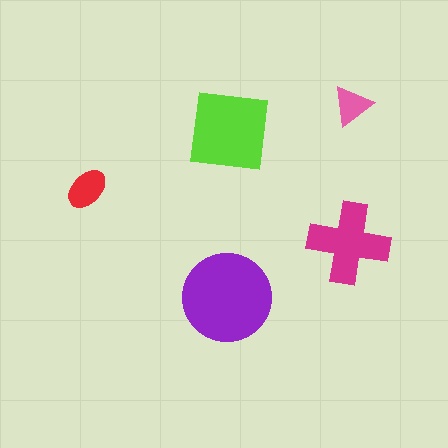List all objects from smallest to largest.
The pink triangle, the red ellipse, the magenta cross, the lime square, the purple circle.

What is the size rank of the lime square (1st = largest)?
2nd.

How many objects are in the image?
There are 5 objects in the image.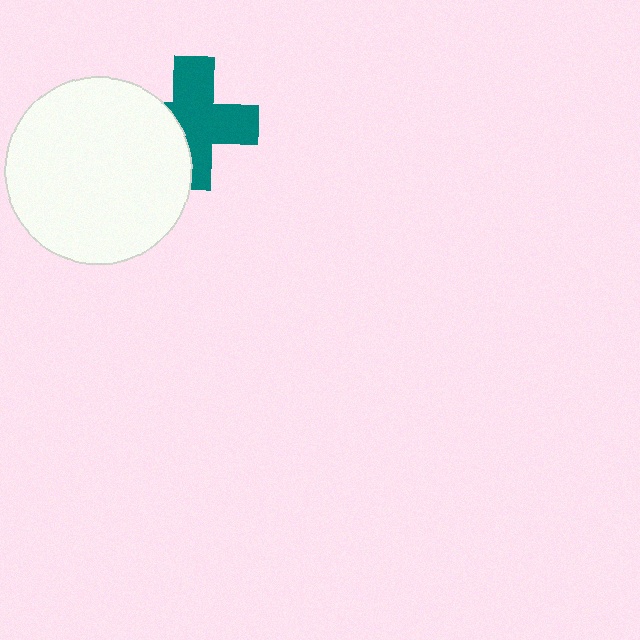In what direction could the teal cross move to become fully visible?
The teal cross could move right. That would shift it out from behind the white circle entirely.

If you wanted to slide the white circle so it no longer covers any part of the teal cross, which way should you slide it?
Slide it left — that is the most direct way to separate the two shapes.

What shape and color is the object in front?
The object in front is a white circle.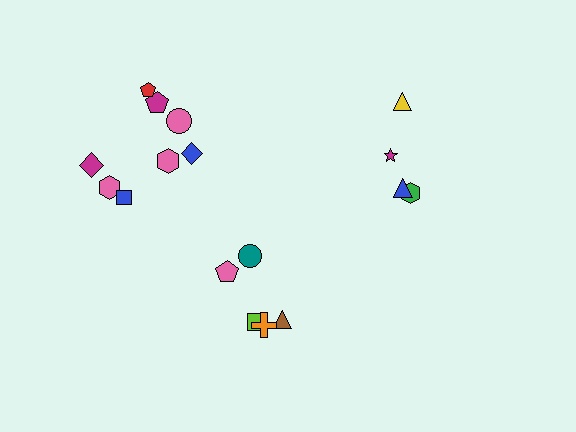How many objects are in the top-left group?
There are 8 objects.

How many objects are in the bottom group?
There are 5 objects.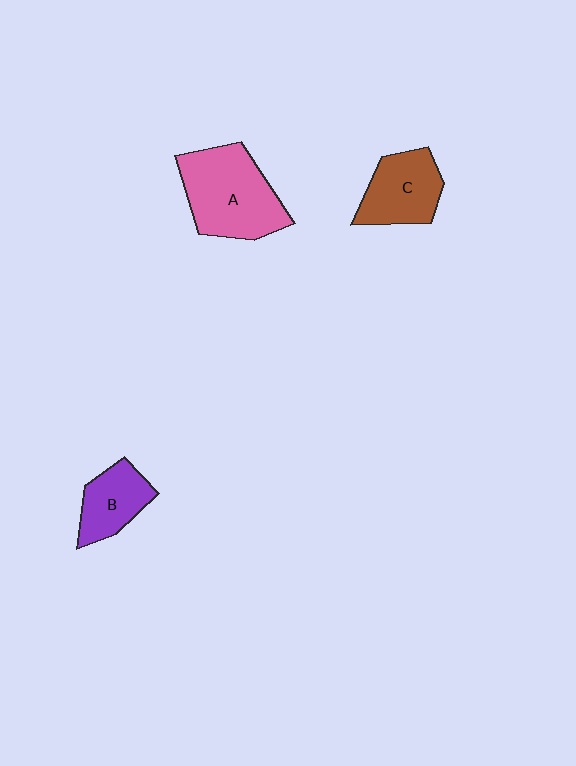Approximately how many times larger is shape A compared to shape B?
Approximately 1.8 times.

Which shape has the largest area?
Shape A (pink).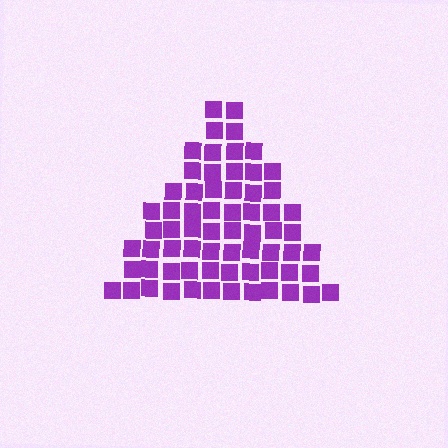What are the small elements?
The small elements are squares.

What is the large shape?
The large shape is a triangle.